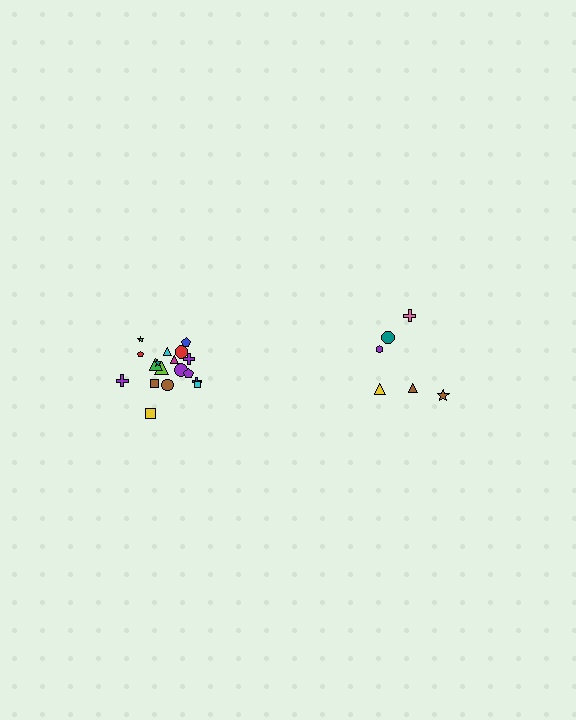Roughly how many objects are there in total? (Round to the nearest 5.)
Roughly 25 objects in total.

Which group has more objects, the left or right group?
The left group.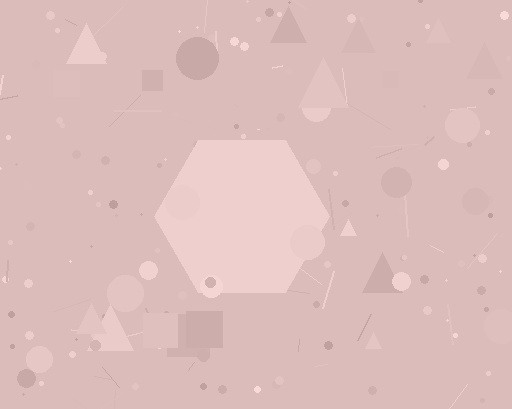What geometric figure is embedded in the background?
A hexagon is embedded in the background.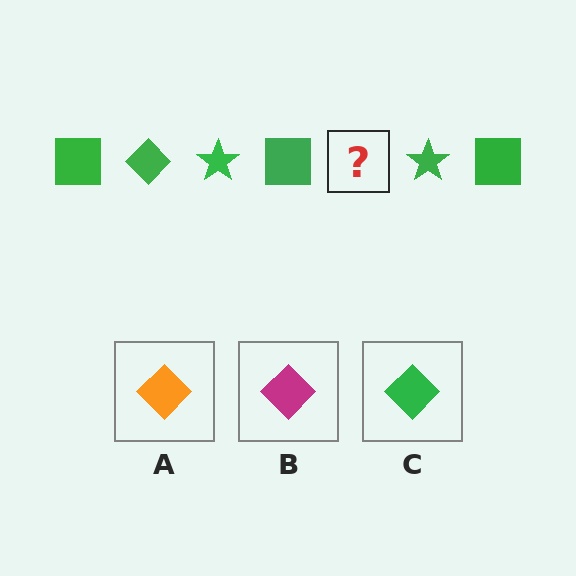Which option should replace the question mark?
Option C.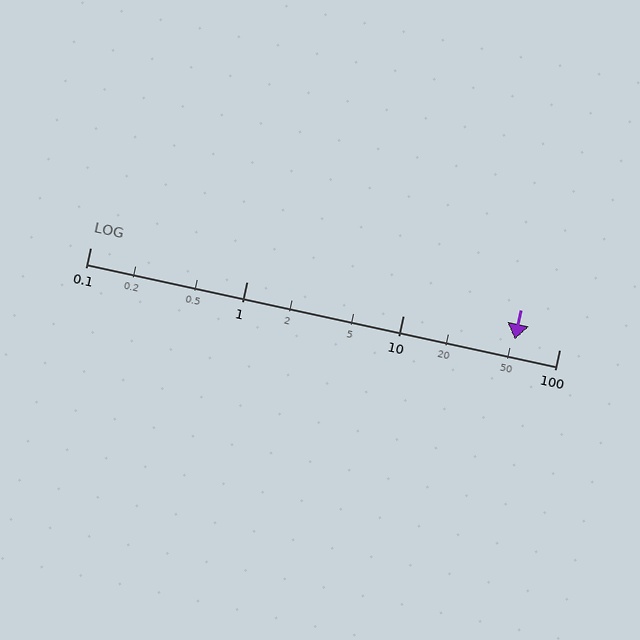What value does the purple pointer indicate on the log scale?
The pointer indicates approximately 52.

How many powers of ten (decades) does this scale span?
The scale spans 3 decades, from 0.1 to 100.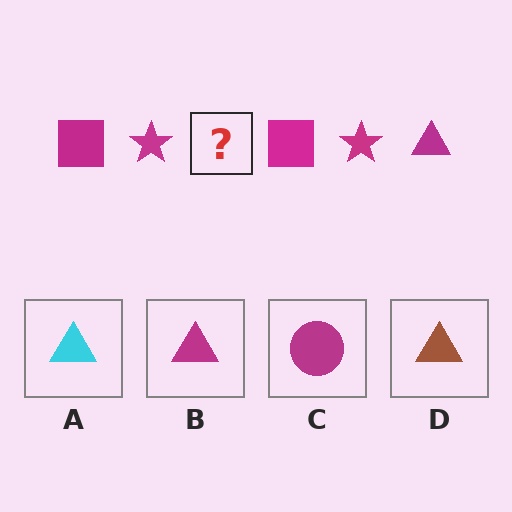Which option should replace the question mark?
Option B.